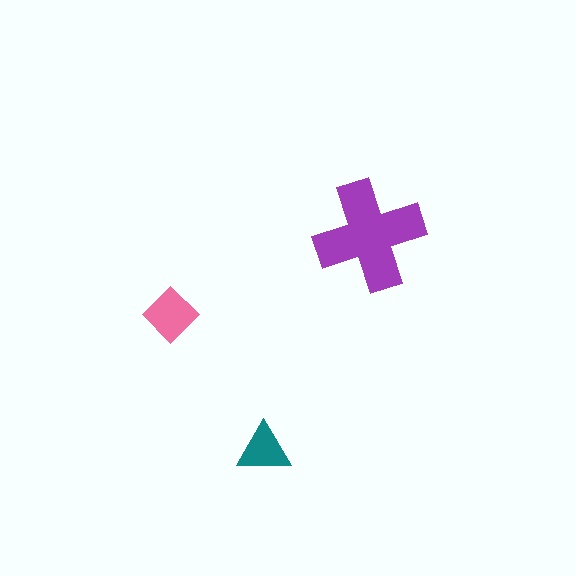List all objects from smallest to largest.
The teal triangle, the pink diamond, the purple cross.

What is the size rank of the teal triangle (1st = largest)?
3rd.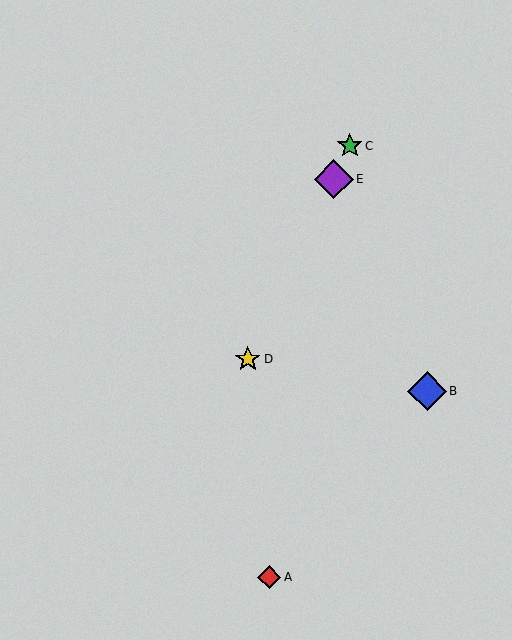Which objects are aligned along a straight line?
Objects C, D, E are aligned along a straight line.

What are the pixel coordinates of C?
Object C is at (350, 146).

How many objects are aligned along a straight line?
3 objects (C, D, E) are aligned along a straight line.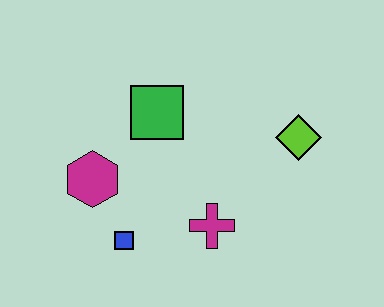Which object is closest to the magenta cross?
The blue square is closest to the magenta cross.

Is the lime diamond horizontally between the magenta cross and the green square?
No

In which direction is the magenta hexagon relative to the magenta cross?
The magenta hexagon is to the left of the magenta cross.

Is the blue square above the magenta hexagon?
No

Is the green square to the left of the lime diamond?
Yes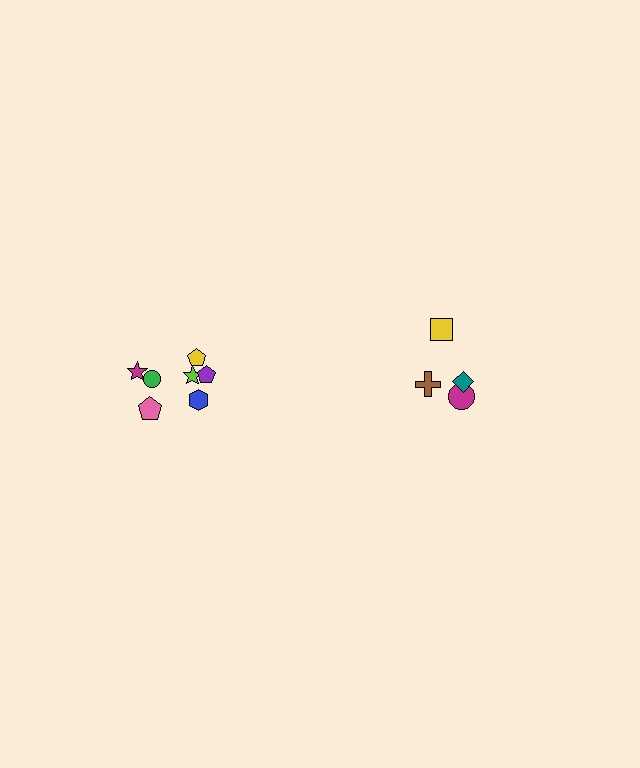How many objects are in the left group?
There are 7 objects.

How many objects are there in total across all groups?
There are 11 objects.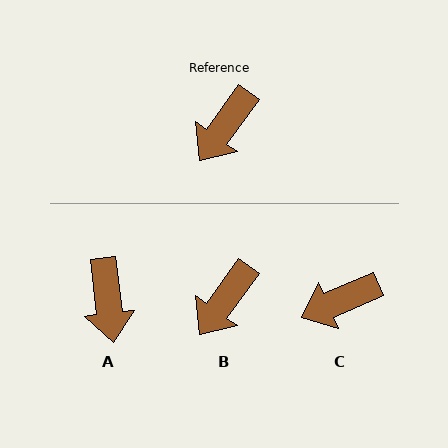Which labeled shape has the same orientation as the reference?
B.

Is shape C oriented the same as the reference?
No, it is off by about 31 degrees.